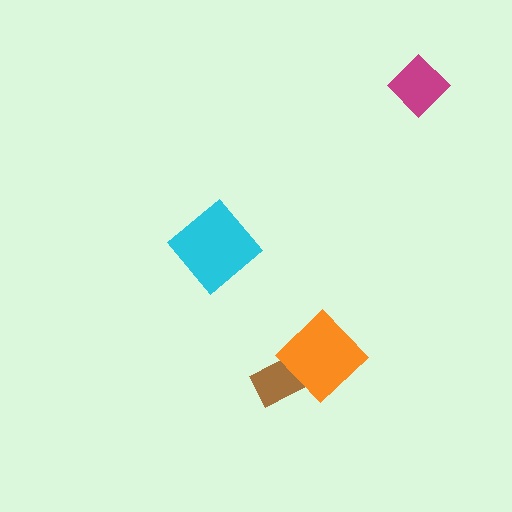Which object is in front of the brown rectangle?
The orange diamond is in front of the brown rectangle.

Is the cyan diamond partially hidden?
No, no other shape covers it.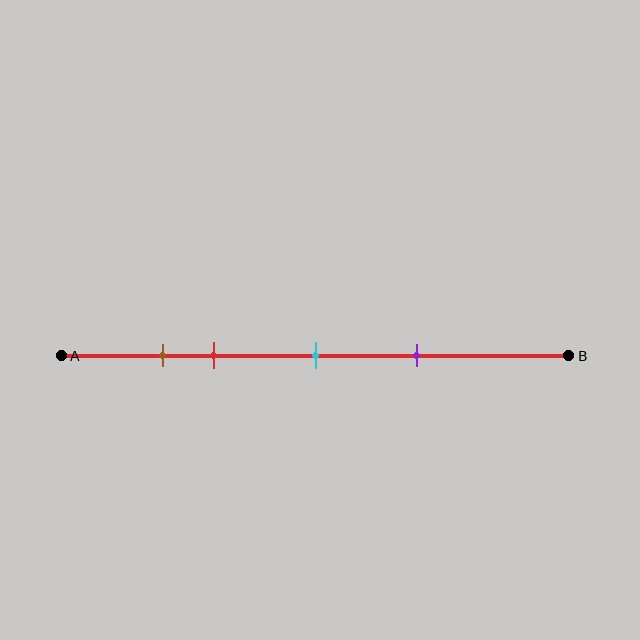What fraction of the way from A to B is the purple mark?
The purple mark is approximately 70% (0.7) of the way from A to B.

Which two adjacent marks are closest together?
The brown and red marks are the closest adjacent pair.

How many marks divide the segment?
There are 4 marks dividing the segment.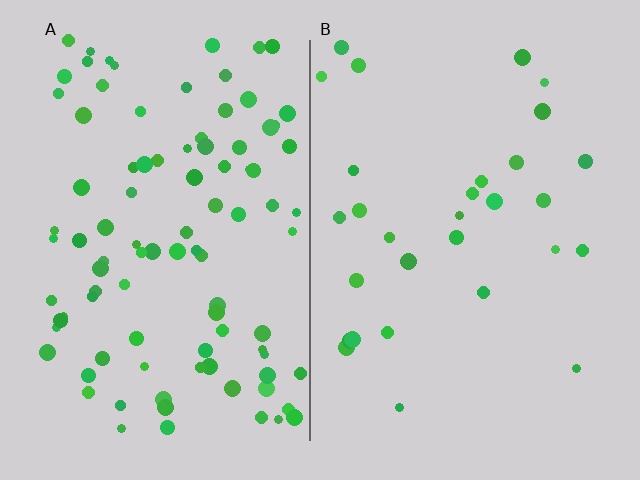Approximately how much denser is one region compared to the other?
Approximately 3.3× — region A over region B.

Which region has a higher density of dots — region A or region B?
A (the left).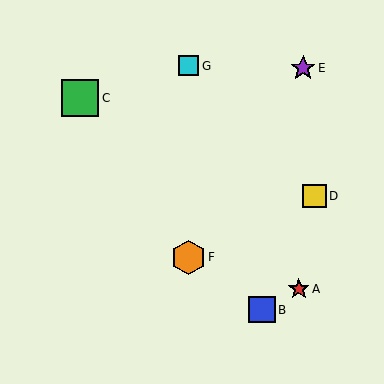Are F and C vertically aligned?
No, F is at x≈188 and C is at x≈80.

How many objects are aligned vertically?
2 objects (F, G) are aligned vertically.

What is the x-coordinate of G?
Object G is at x≈188.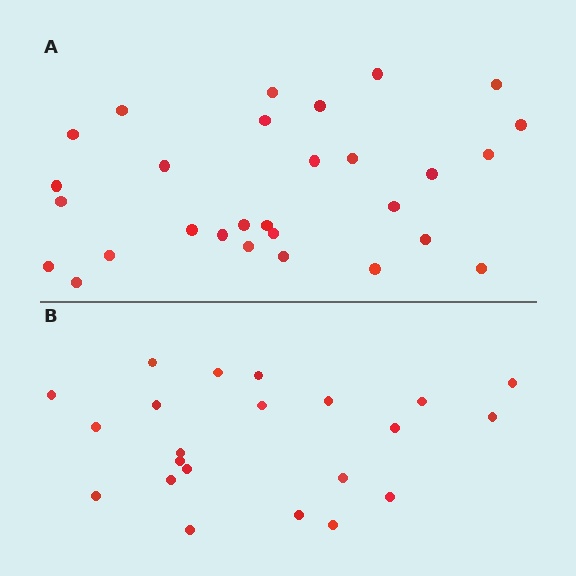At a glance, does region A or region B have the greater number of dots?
Region A (the top region) has more dots.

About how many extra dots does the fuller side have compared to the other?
Region A has roughly 8 or so more dots than region B.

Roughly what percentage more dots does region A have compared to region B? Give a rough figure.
About 30% more.